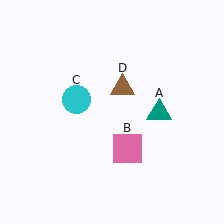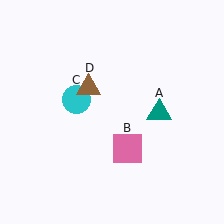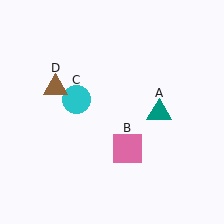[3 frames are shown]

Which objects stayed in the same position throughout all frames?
Teal triangle (object A) and pink square (object B) and cyan circle (object C) remained stationary.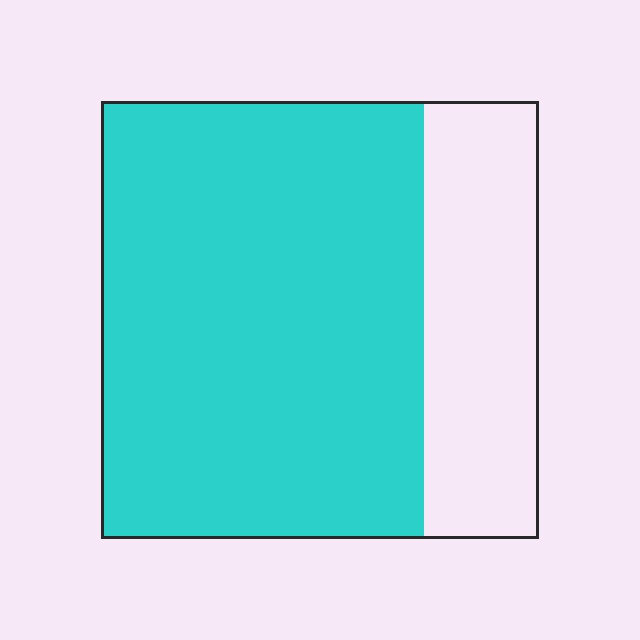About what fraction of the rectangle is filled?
About three quarters (3/4).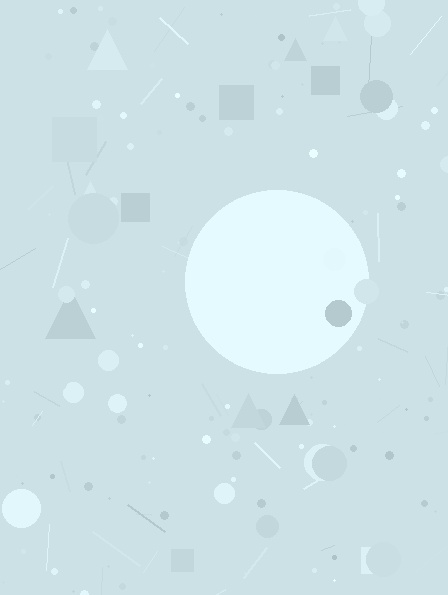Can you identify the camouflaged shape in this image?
The camouflaged shape is a circle.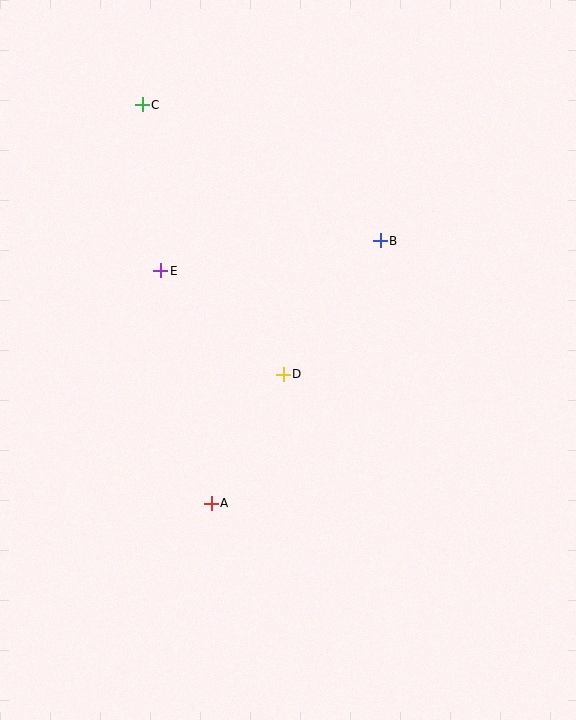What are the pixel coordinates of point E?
Point E is at (161, 271).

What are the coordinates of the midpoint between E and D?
The midpoint between E and D is at (222, 323).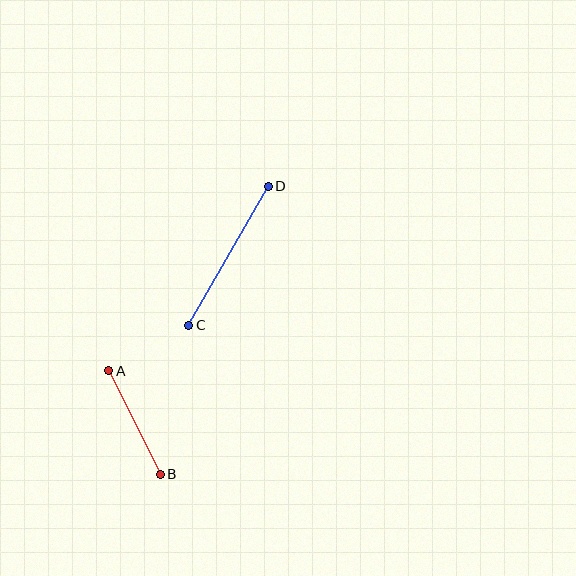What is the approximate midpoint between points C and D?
The midpoint is at approximately (229, 256) pixels.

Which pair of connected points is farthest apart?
Points C and D are farthest apart.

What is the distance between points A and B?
The distance is approximately 116 pixels.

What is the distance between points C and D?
The distance is approximately 160 pixels.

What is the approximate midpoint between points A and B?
The midpoint is at approximately (134, 422) pixels.